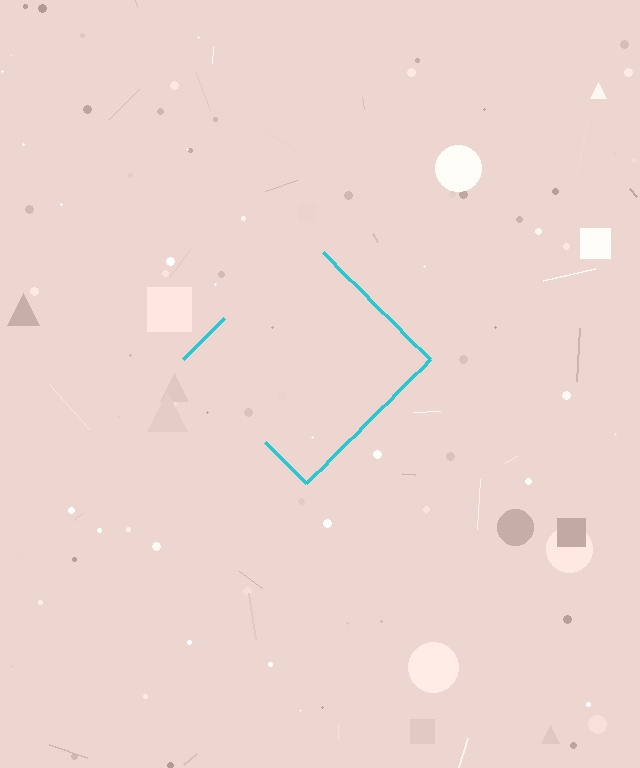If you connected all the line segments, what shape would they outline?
They would outline a diamond.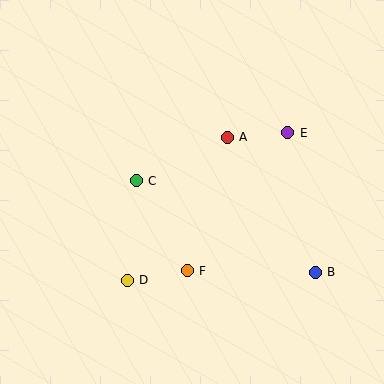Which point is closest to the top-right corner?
Point E is closest to the top-right corner.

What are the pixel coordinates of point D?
Point D is at (127, 280).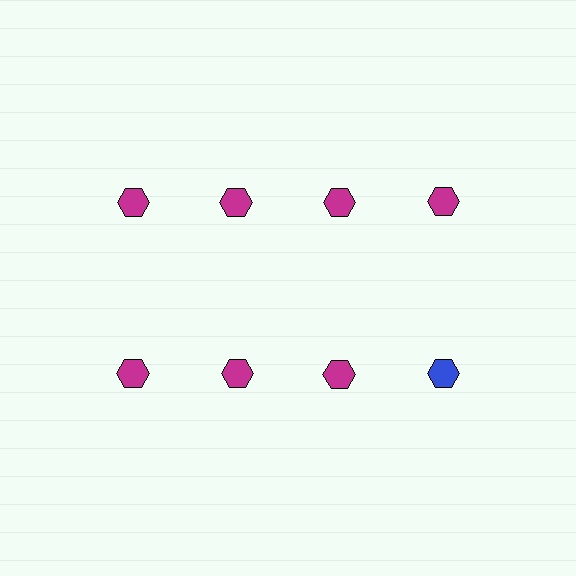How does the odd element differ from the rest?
It has a different color: blue instead of magenta.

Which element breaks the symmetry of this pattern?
The blue hexagon in the second row, second from right column breaks the symmetry. All other shapes are magenta hexagons.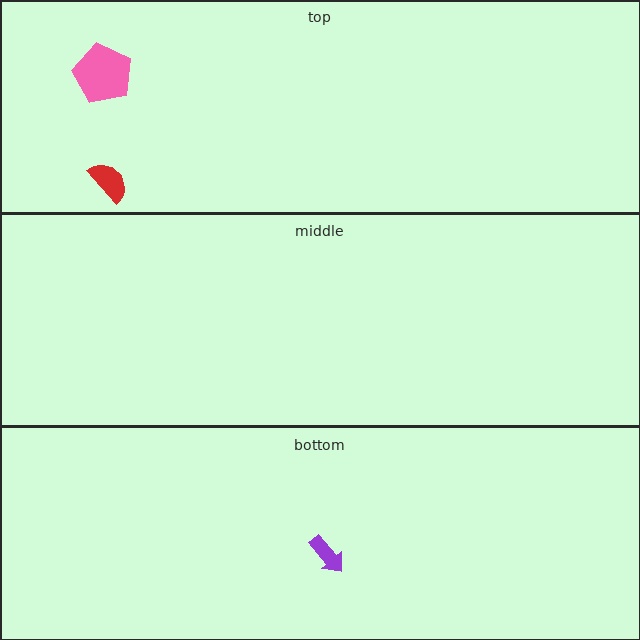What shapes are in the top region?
The pink pentagon, the red semicircle.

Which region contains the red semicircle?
The top region.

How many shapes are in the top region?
2.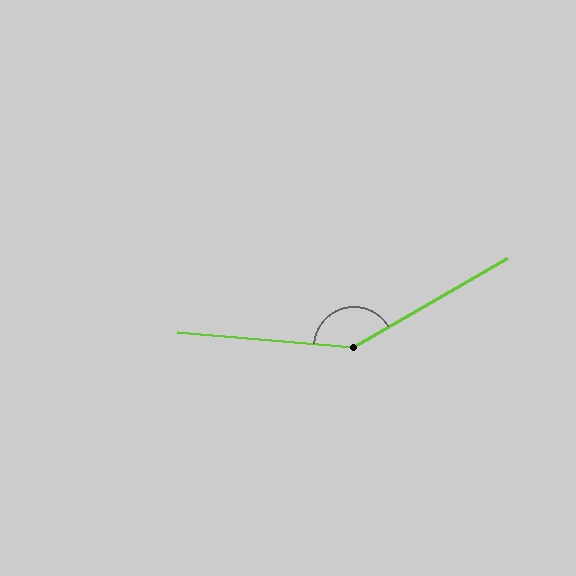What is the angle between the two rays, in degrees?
Approximately 145 degrees.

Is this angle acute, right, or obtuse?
It is obtuse.